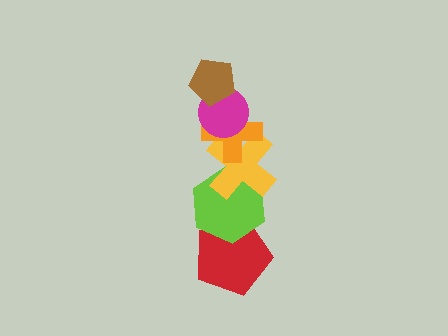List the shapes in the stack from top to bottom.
From top to bottom: the brown pentagon, the magenta circle, the orange cross, the yellow cross, the lime hexagon, the red pentagon.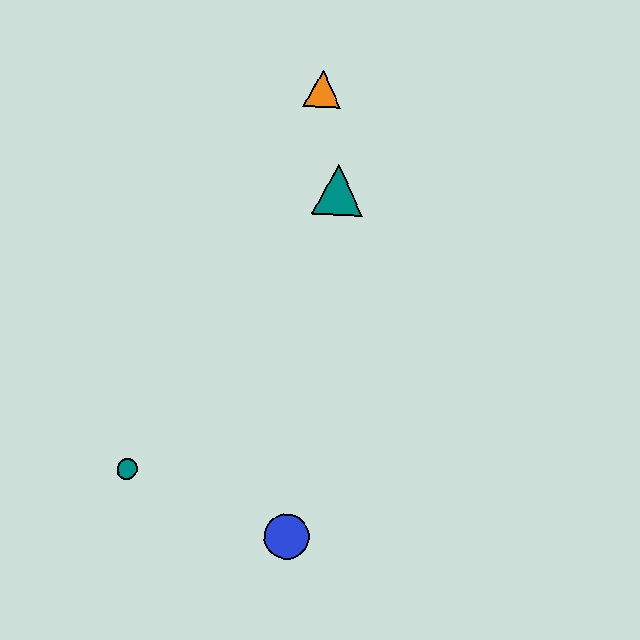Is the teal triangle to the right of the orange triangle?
Yes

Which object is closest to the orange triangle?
The teal triangle is closest to the orange triangle.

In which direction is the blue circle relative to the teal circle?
The blue circle is to the right of the teal circle.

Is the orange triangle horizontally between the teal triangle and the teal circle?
Yes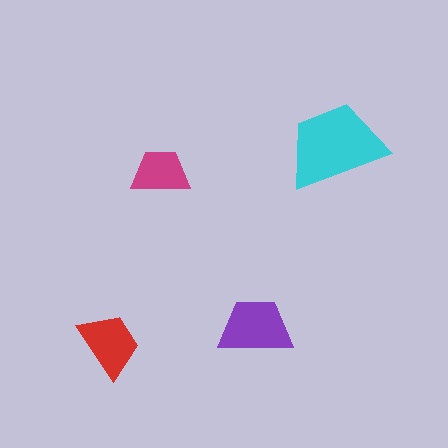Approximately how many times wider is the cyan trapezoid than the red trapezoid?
About 1.5 times wider.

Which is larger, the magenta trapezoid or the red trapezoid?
The red one.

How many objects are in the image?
There are 4 objects in the image.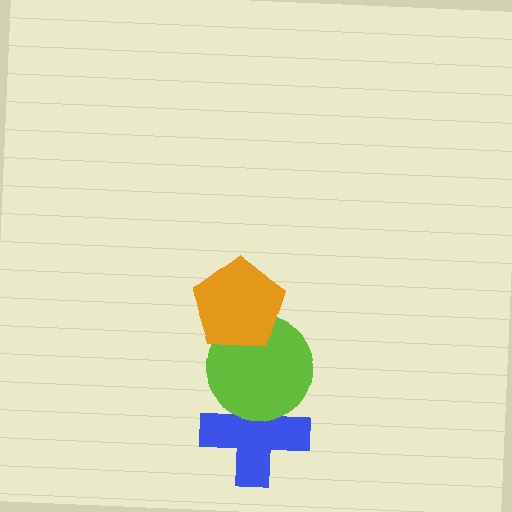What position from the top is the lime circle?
The lime circle is 2nd from the top.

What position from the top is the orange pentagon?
The orange pentagon is 1st from the top.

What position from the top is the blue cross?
The blue cross is 3rd from the top.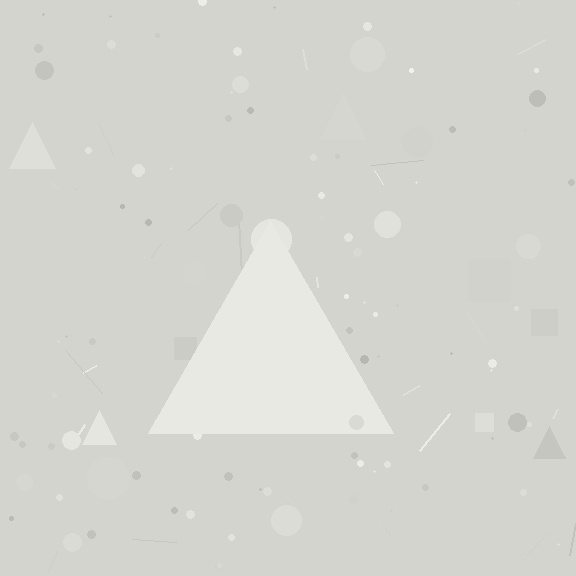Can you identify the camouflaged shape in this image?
The camouflaged shape is a triangle.